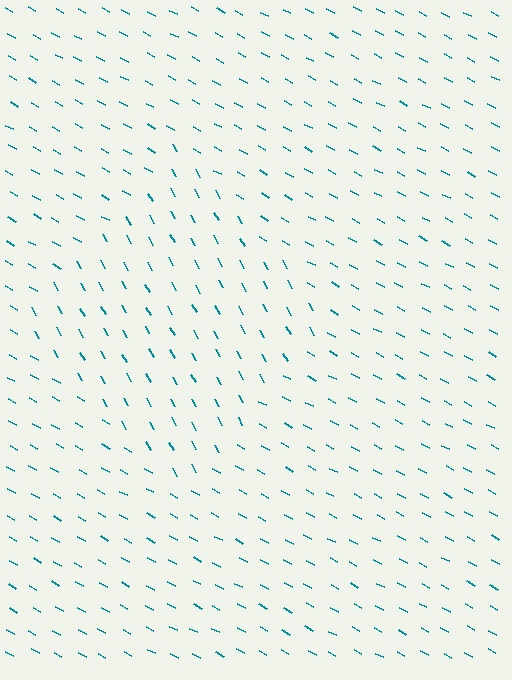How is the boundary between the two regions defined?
The boundary is defined purely by a change in line orientation (approximately 32 degrees difference). All lines are the same color and thickness.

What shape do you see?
I see a diamond.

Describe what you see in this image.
The image is filled with small teal line segments. A diamond region in the image has lines oriented differently from the surrounding lines, creating a visible texture boundary.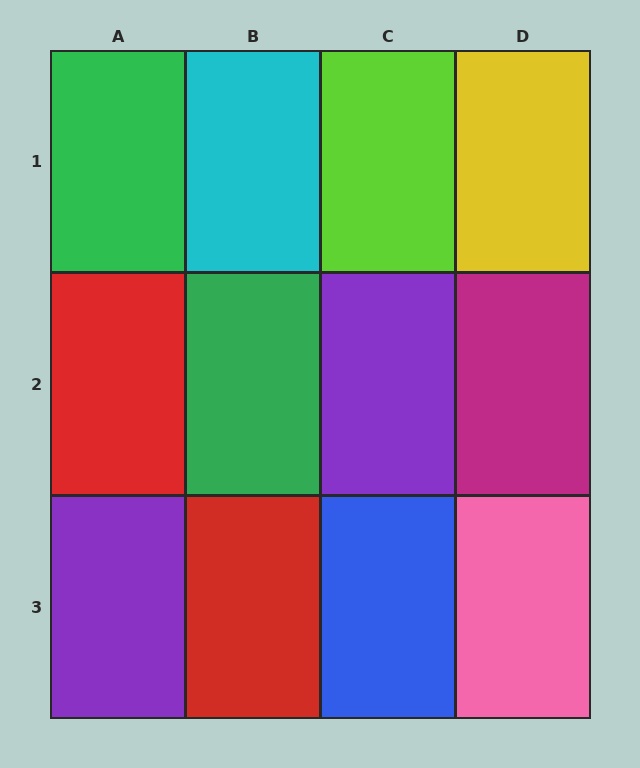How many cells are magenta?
1 cell is magenta.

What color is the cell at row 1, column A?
Green.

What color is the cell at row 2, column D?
Magenta.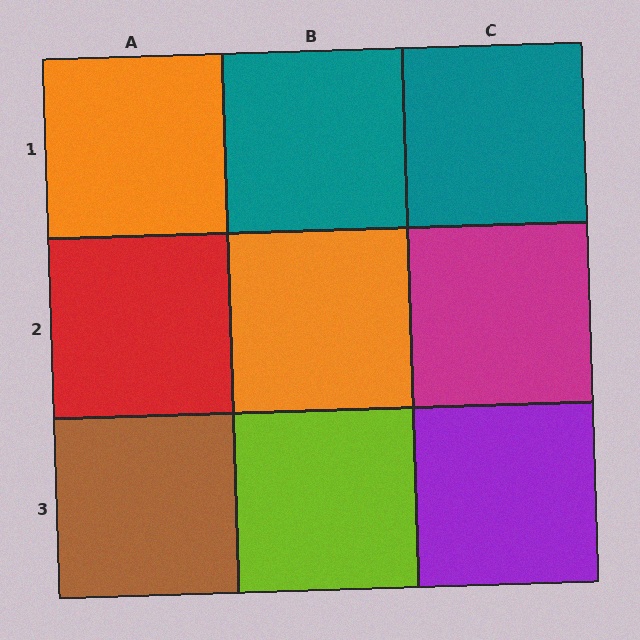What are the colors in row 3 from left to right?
Brown, lime, purple.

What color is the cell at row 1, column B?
Teal.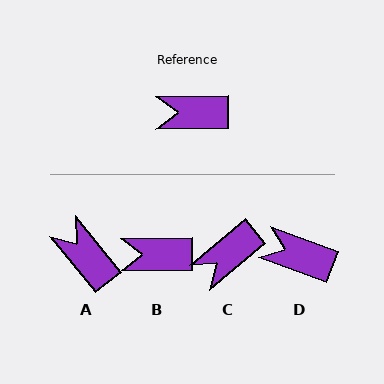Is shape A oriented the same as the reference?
No, it is off by about 51 degrees.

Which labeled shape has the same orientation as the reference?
B.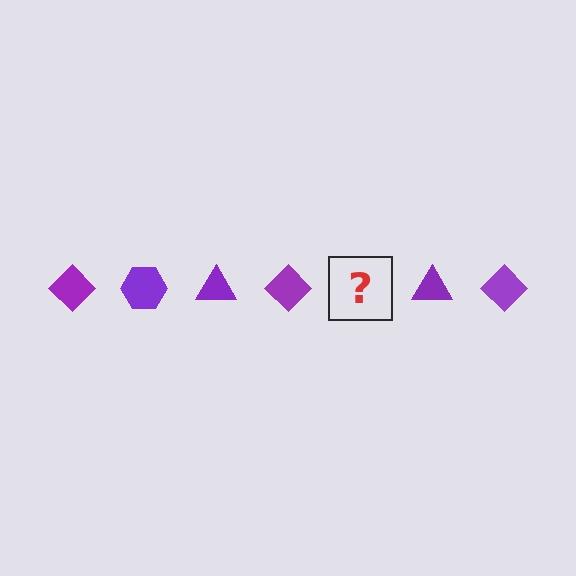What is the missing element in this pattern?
The missing element is a purple hexagon.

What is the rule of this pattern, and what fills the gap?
The rule is that the pattern cycles through diamond, hexagon, triangle shapes in purple. The gap should be filled with a purple hexagon.